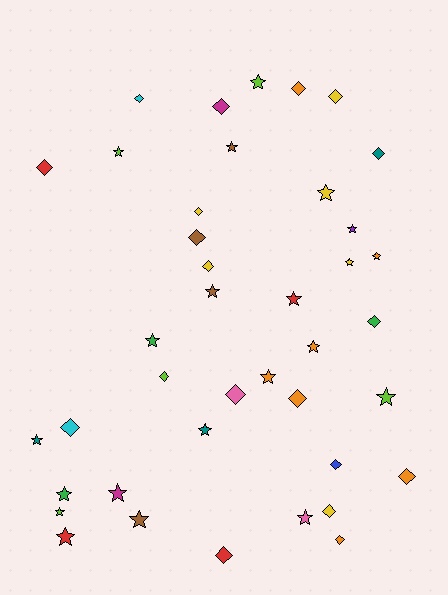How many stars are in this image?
There are 21 stars.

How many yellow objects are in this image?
There are 6 yellow objects.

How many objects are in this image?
There are 40 objects.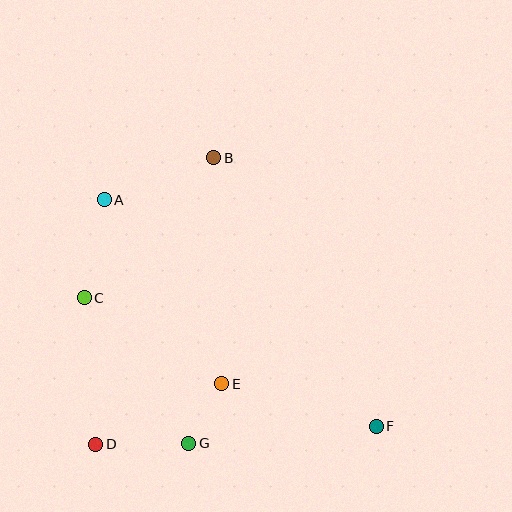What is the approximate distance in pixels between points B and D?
The distance between B and D is approximately 309 pixels.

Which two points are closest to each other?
Points E and G are closest to each other.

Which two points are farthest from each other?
Points A and F are farthest from each other.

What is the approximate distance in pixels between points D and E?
The distance between D and E is approximately 140 pixels.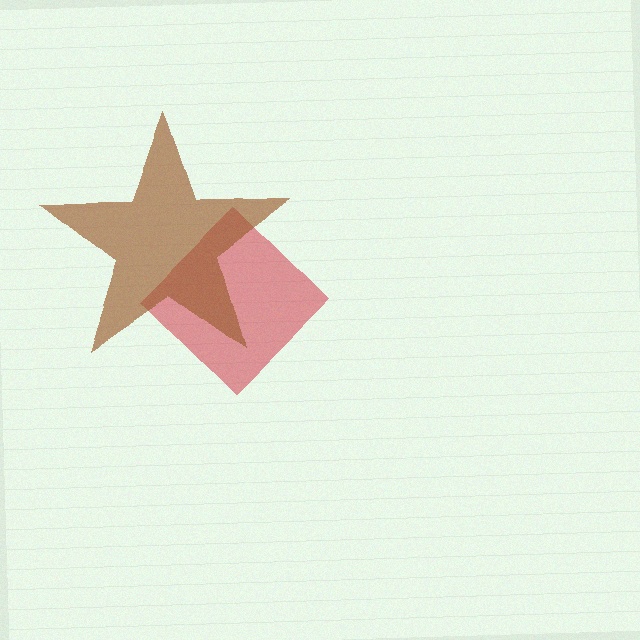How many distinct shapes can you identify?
There are 2 distinct shapes: a red diamond, a brown star.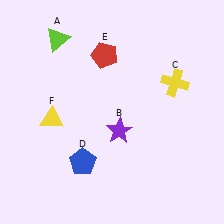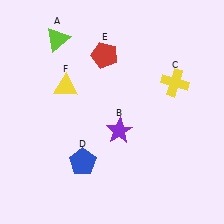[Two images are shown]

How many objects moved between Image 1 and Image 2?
1 object moved between the two images.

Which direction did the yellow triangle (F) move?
The yellow triangle (F) moved up.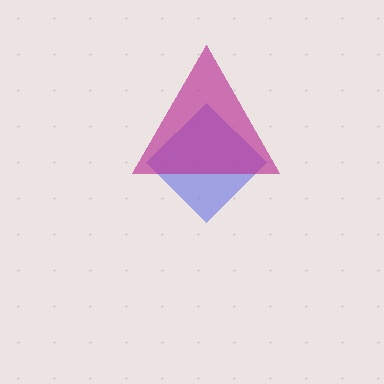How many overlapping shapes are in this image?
There are 2 overlapping shapes in the image.